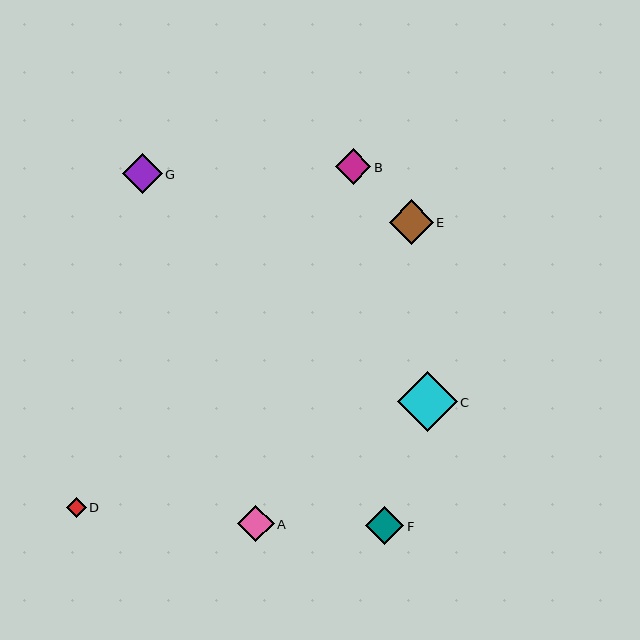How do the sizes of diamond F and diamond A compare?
Diamond F and diamond A are approximately the same size.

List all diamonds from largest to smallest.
From largest to smallest: C, E, G, F, A, B, D.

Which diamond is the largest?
Diamond C is the largest with a size of approximately 60 pixels.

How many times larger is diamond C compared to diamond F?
Diamond C is approximately 1.6 times the size of diamond F.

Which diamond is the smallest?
Diamond D is the smallest with a size of approximately 20 pixels.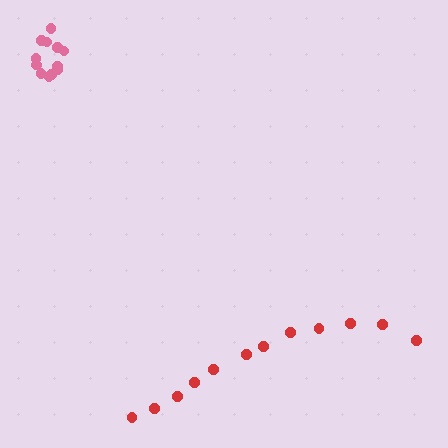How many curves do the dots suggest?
There are 2 distinct paths.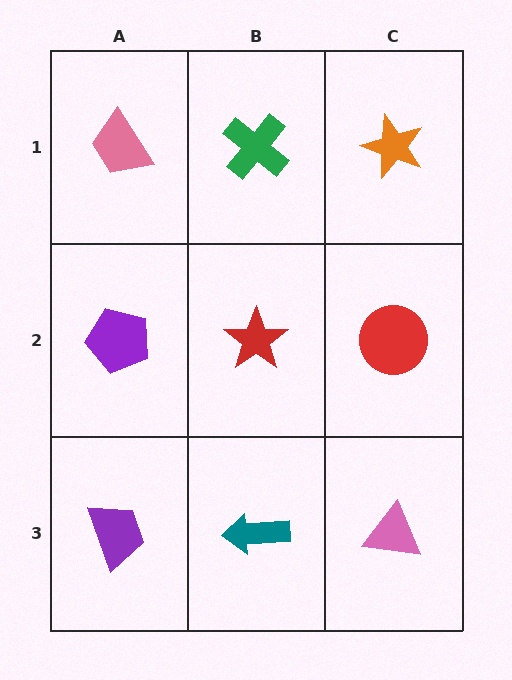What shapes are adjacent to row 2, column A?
A pink trapezoid (row 1, column A), a purple trapezoid (row 3, column A), a red star (row 2, column B).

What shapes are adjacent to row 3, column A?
A purple pentagon (row 2, column A), a teal arrow (row 3, column B).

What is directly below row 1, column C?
A red circle.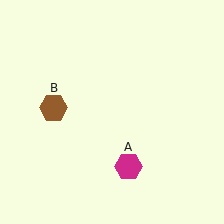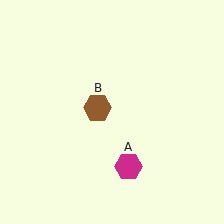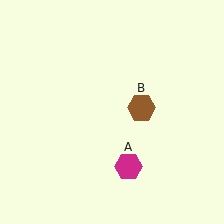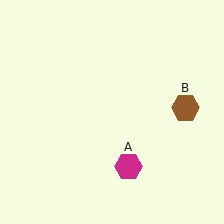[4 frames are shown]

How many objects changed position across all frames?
1 object changed position: brown hexagon (object B).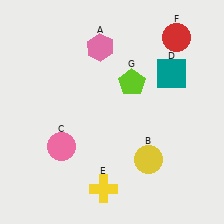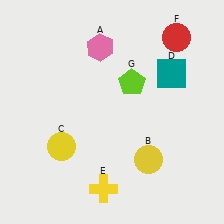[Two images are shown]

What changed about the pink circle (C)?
In Image 1, C is pink. In Image 2, it changed to yellow.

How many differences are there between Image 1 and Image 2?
There is 1 difference between the two images.